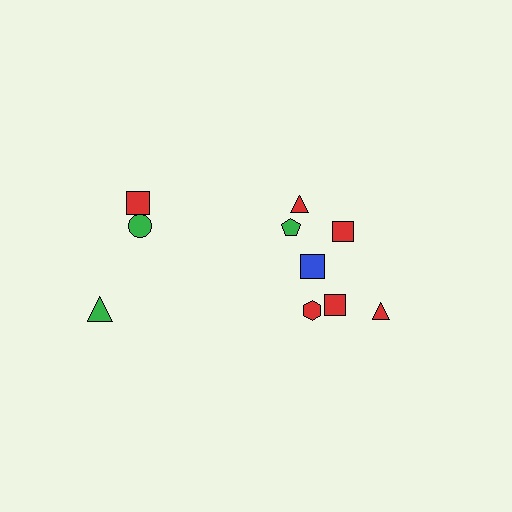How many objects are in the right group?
There are 7 objects.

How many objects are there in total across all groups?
There are 10 objects.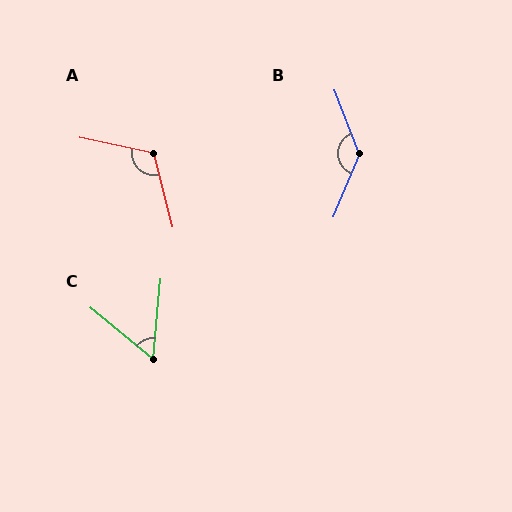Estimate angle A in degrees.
Approximately 116 degrees.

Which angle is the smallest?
C, at approximately 56 degrees.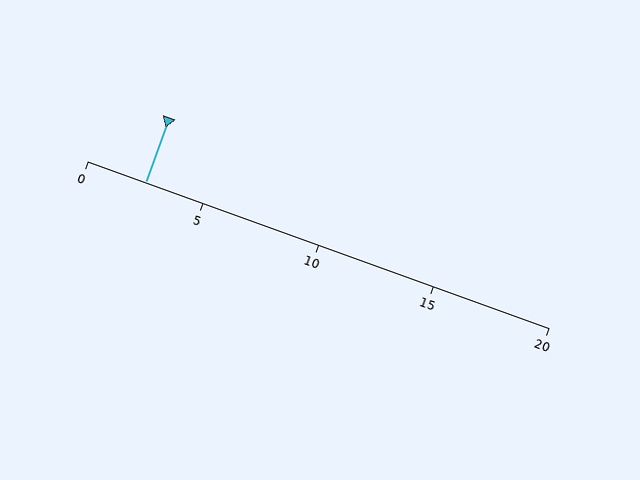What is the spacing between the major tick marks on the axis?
The major ticks are spaced 5 apart.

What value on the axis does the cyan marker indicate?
The marker indicates approximately 2.5.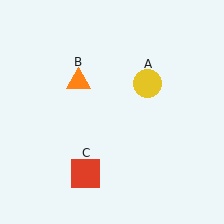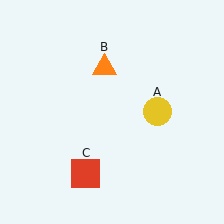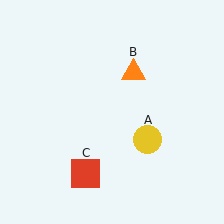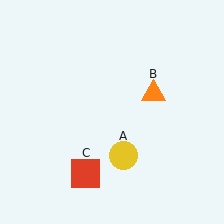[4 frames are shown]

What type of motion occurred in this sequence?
The yellow circle (object A), orange triangle (object B) rotated clockwise around the center of the scene.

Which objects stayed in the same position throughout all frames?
Red square (object C) remained stationary.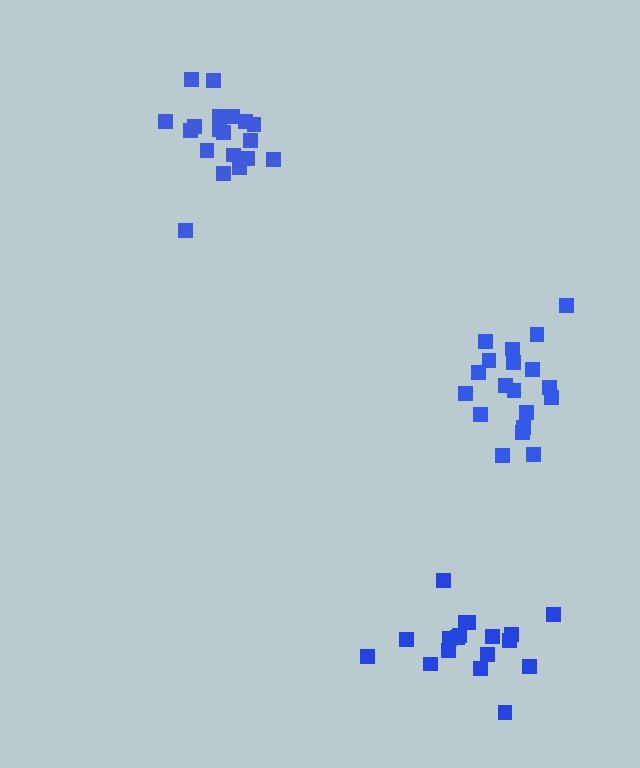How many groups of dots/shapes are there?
There are 3 groups.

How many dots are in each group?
Group 1: 20 dots, Group 2: 19 dots, Group 3: 18 dots (57 total).